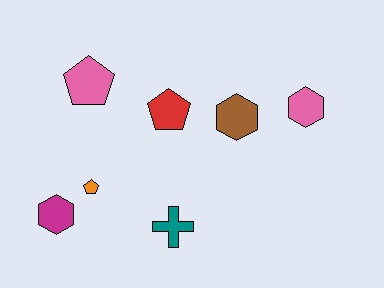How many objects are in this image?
There are 7 objects.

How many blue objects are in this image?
There are no blue objects.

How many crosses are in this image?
There is 1 cross.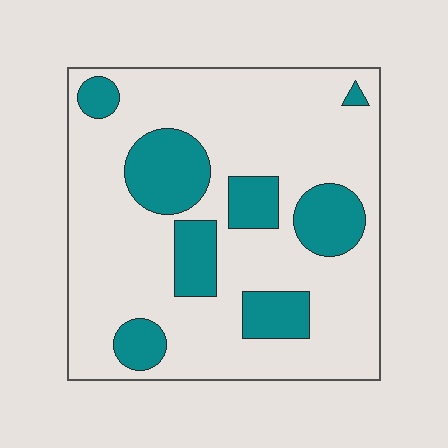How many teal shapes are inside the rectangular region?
8.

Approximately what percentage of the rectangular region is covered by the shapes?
Approximately 25%.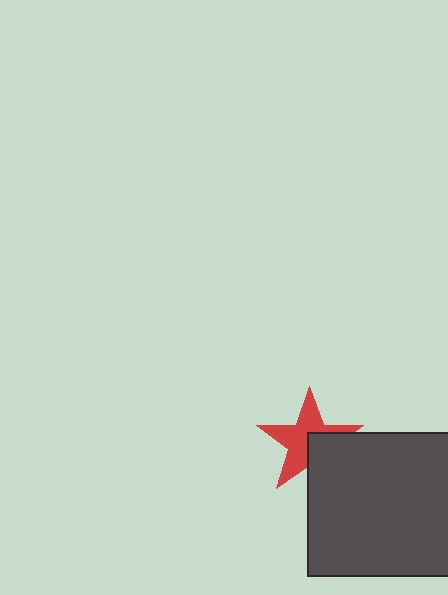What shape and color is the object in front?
The object in front is a dark gray square.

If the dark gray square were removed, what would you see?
You would see the complete red star.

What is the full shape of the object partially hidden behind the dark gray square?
The partially hidden object is a red star.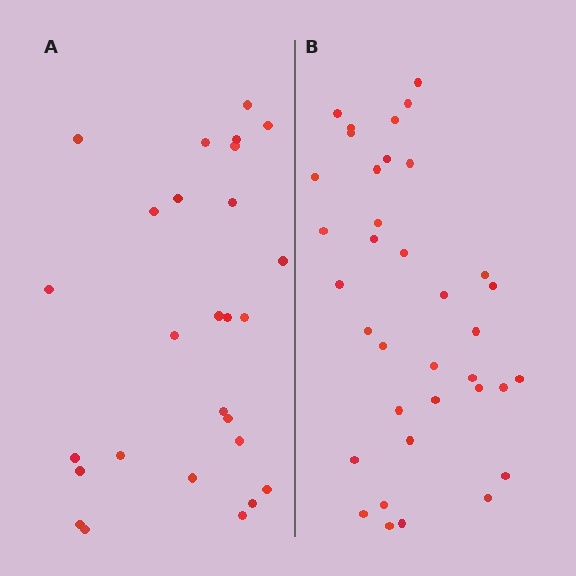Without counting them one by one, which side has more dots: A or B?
Region B (the right region) has more dots.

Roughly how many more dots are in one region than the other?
Region B has roughly 8 or so more dots than region A.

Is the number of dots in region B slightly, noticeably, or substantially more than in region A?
Region B has noticeably more, but not dramatically so. The ratio is roughly 1.3 to 1.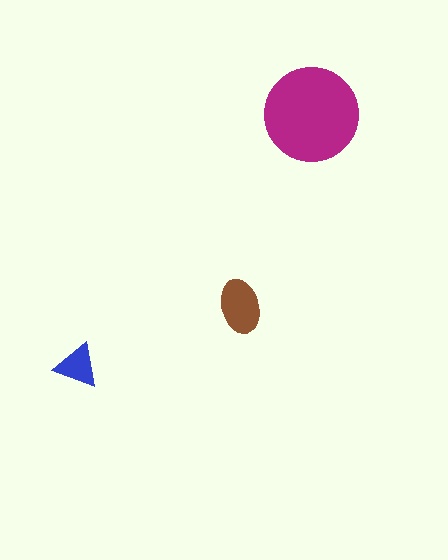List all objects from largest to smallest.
The magenta circle, the brown ellipse, the blue triangle.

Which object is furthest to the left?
The blue triangle is leftmost.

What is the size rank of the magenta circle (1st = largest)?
1st.